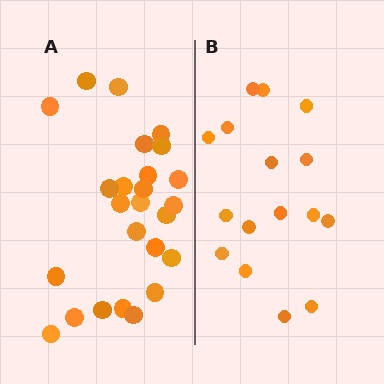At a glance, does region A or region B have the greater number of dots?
Region A (the left region) has more dots.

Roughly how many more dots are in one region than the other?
Region A has roughly 8 or so more dots than region B.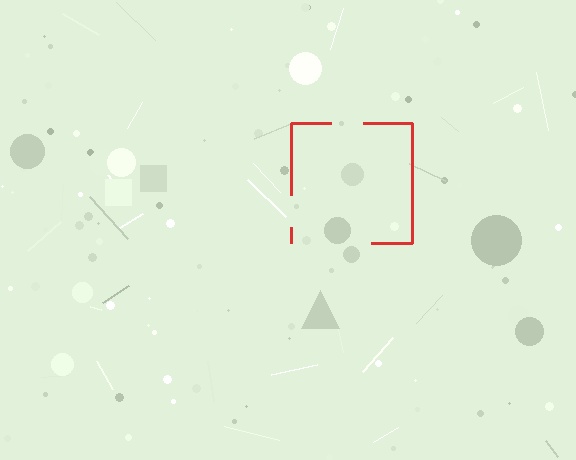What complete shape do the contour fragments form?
The contour fragments form a square.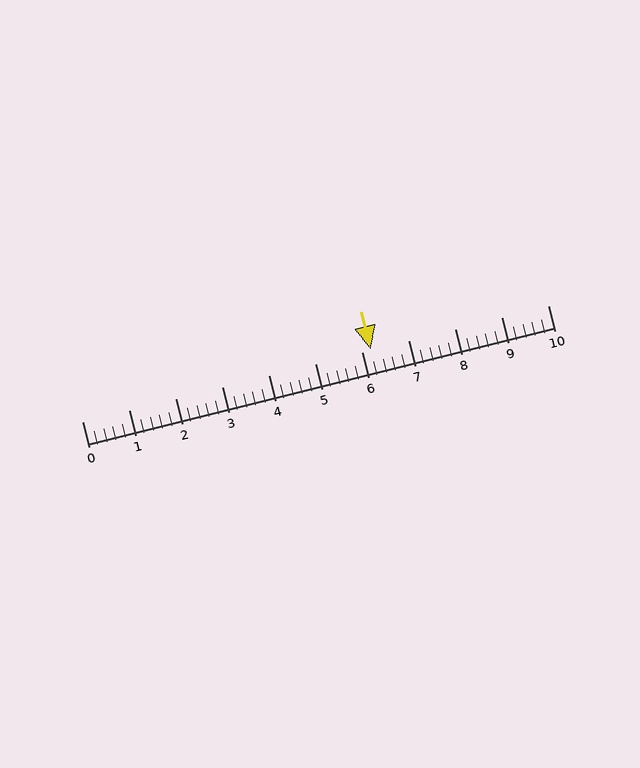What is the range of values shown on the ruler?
The ruler shows values from 0 to 10.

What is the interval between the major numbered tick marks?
The major tick marks are spaced 1 units apart.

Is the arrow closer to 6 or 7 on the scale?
The arrow is closer to 6.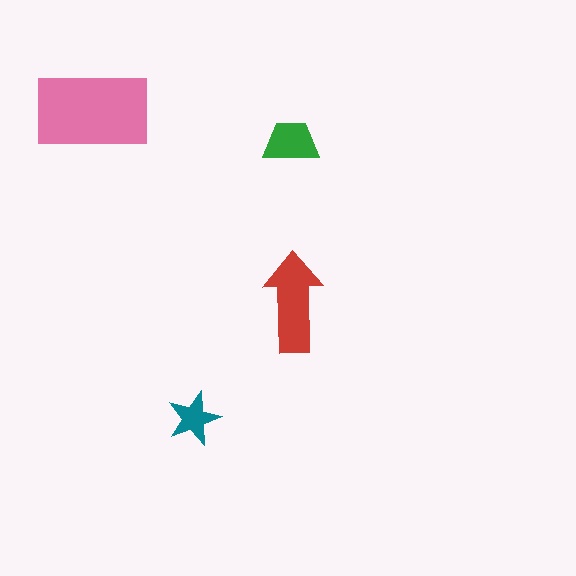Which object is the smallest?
The teal star.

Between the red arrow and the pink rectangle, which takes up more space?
The pink rectangle.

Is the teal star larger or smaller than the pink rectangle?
Smaller.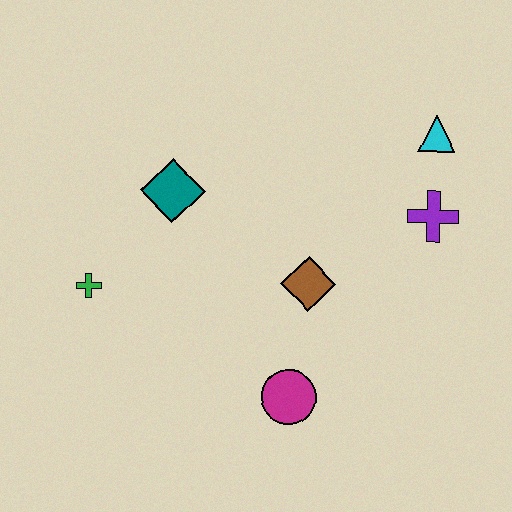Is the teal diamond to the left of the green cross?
No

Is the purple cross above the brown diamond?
Yes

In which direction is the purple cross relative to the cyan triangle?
The purple cross is below the cyan triangle.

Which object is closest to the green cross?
The teal diamond is closest to the green cross.